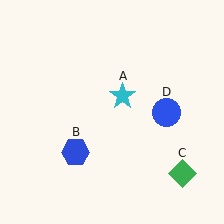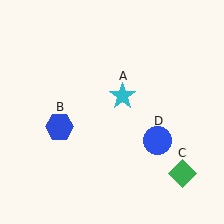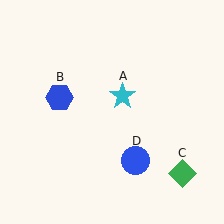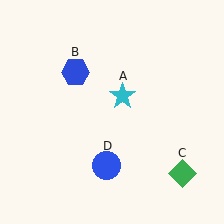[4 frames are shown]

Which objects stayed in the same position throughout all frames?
Cyan star (object A) and green diamond (object C) remained stationary.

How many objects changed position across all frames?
2 objects changed position: blue hexagon (object B), blue circle (object D).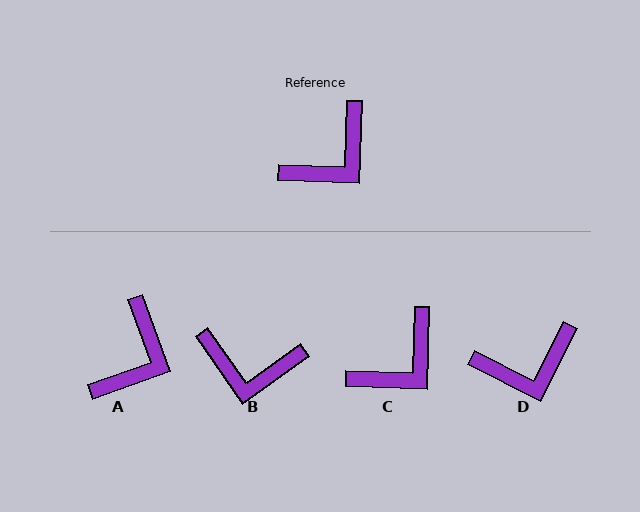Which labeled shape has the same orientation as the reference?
C.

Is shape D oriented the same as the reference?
No, it is off by about 25 degrees.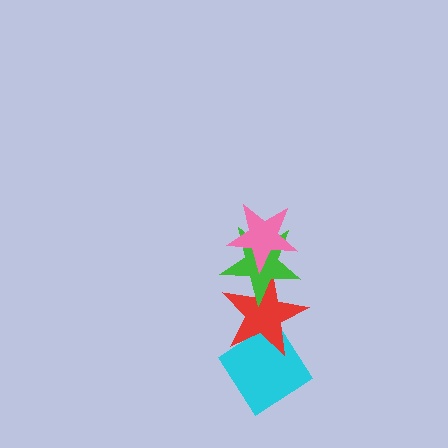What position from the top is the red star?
The red star is 3rd from the top.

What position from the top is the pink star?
The pink star is 1st from the top.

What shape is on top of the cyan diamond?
The red star is on top of the cyan diamond.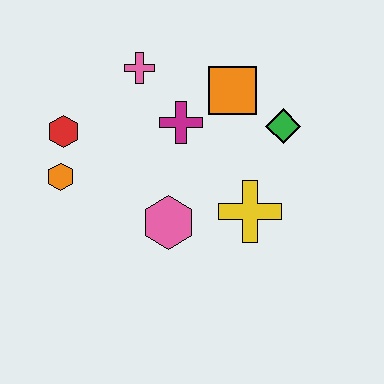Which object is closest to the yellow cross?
The pink hexagon is closest to the yellow cross.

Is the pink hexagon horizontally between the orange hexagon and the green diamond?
Yes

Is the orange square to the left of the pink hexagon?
No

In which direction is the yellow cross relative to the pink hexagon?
The yellow cross is to the right of the pink hexagon.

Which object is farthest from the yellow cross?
The red hexagon is farthest from the yellow cross.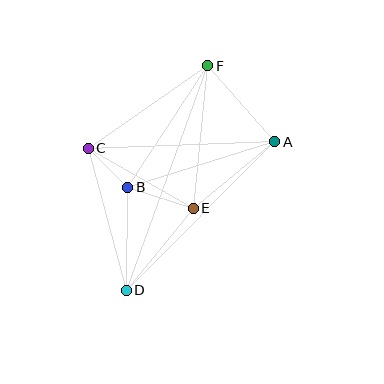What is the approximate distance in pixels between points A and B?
The distance between A and B is approximately 154 pixels.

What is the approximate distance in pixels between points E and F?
The distance between E and F is approximately 143 pixels.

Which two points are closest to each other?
Points B and C are closest to each other.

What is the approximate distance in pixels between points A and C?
The distance between A and C is approximately 187 pixels.